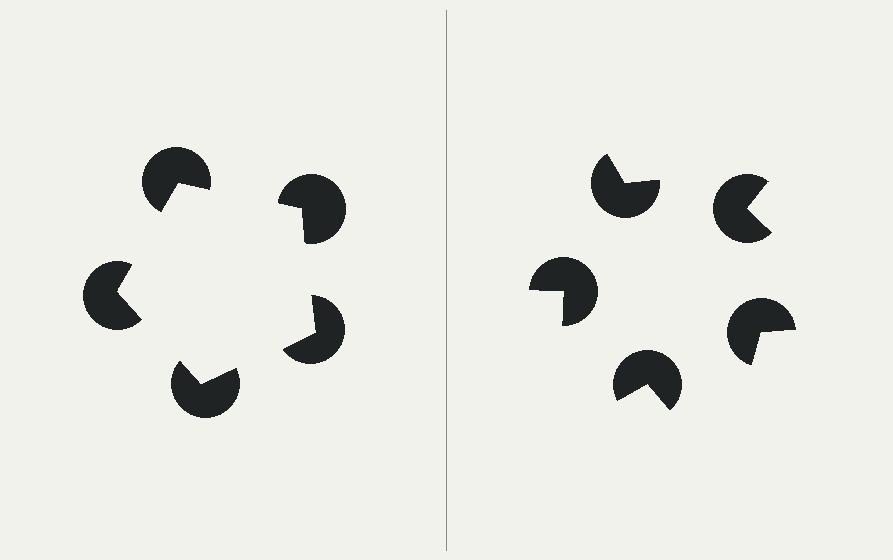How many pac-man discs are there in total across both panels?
10 — 5 on each side.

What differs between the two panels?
The pac-man discs are positioned identically on both sides; only the wedge orientations differ. On the left they align to a pentagon; on the right they are misaligned.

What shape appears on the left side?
An illusory pentagon.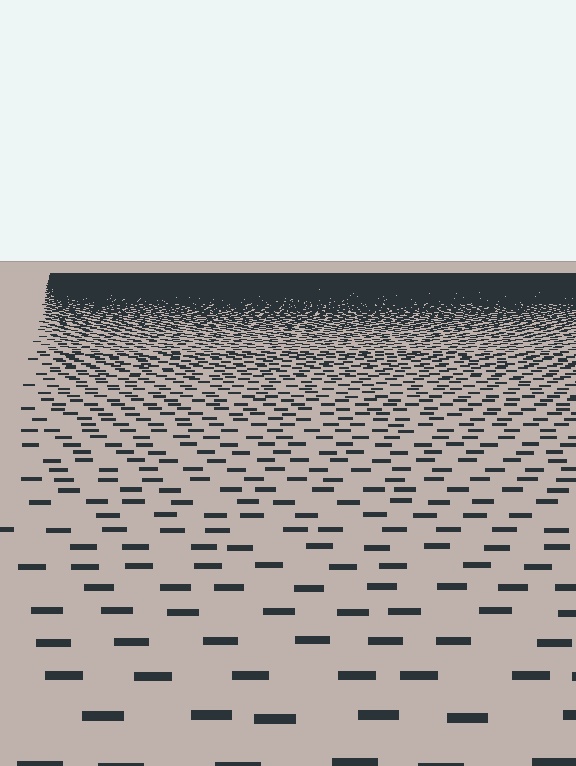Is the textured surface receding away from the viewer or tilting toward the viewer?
The surface is receding away from the viewer. Texture elements get smaller and denser toward the top.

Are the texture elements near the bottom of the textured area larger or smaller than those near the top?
Larger. Near the bottom, elements are closer to the viewer and appear at a bigger on-screen size.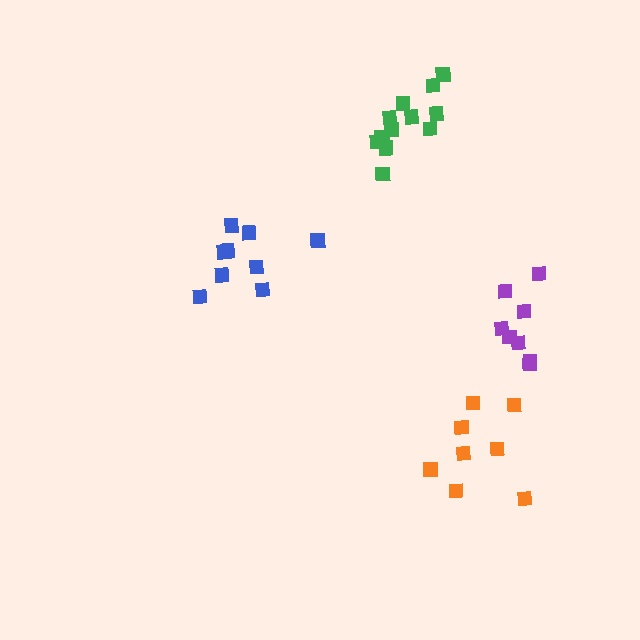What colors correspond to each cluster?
The clusters are colored: blue, orange, green, purple.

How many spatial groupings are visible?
There are 4 spatial groupings.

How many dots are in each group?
Group 1: 9 dots, Group 2: 8 dots, Group 3: 12 dots, Group 4: 8 dots (37 total).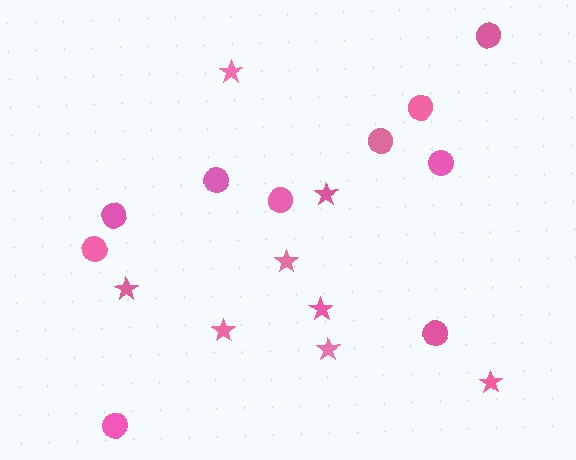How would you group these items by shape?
There are 2 groups: one group of circles (10) and one group of stars (8).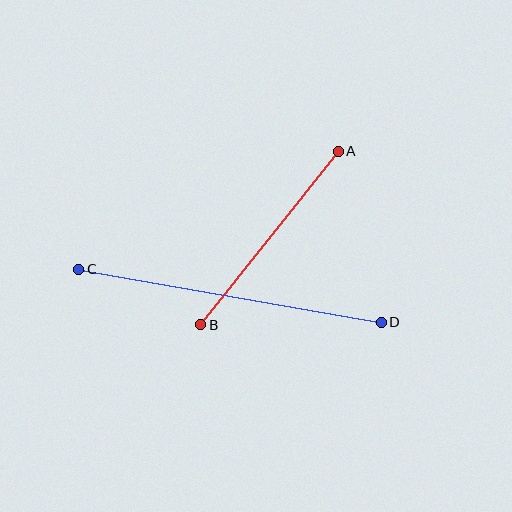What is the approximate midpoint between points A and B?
The midpoint is at approximately (269, 238) pixels.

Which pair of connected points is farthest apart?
Points C and D are farthest apart.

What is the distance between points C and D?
The distance is approximately 307 pixels.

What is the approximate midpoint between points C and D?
The midpoint is at approximately (230, 296) pixels.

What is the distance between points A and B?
The distance is approximately 221 pixels.